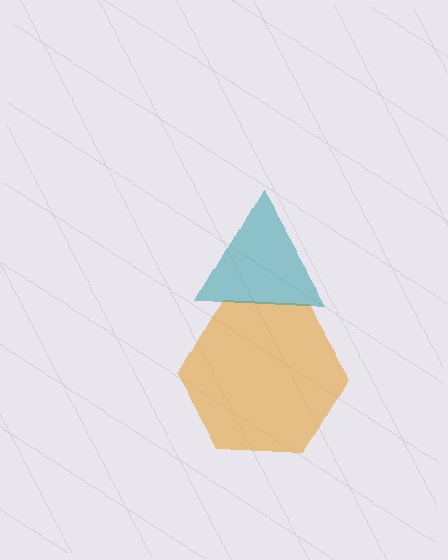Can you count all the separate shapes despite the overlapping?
Yes, there are 2 separate shapes.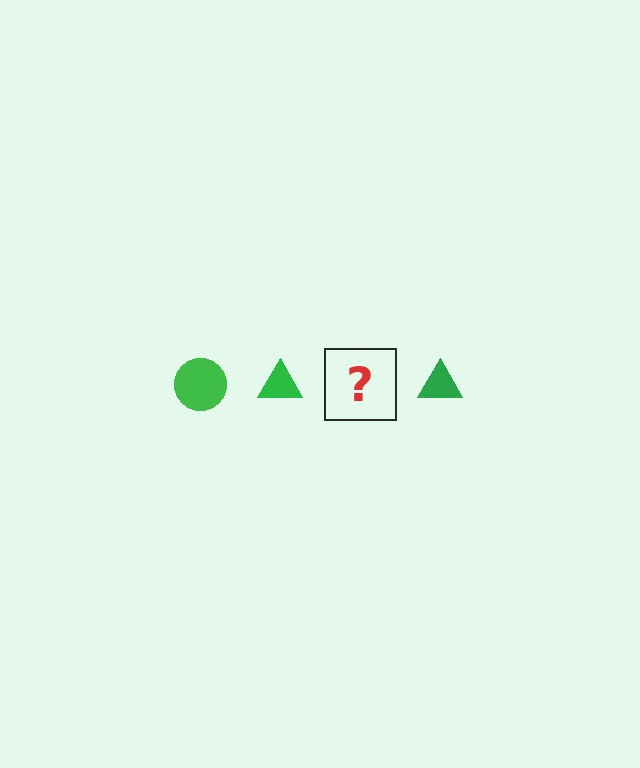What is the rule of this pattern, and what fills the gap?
The rule is that the pattern cycles through circle, triangle shapes in green. The gap should be filled with a green circle.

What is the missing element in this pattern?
The missing element is a green circle.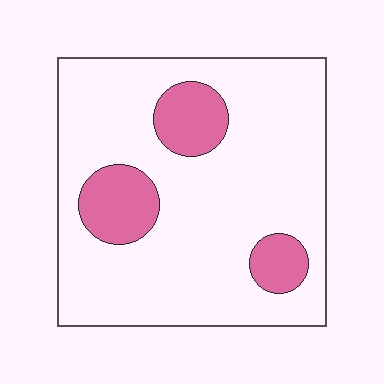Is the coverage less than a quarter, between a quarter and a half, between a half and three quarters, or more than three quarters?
Less than a quarter.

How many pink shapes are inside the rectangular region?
3.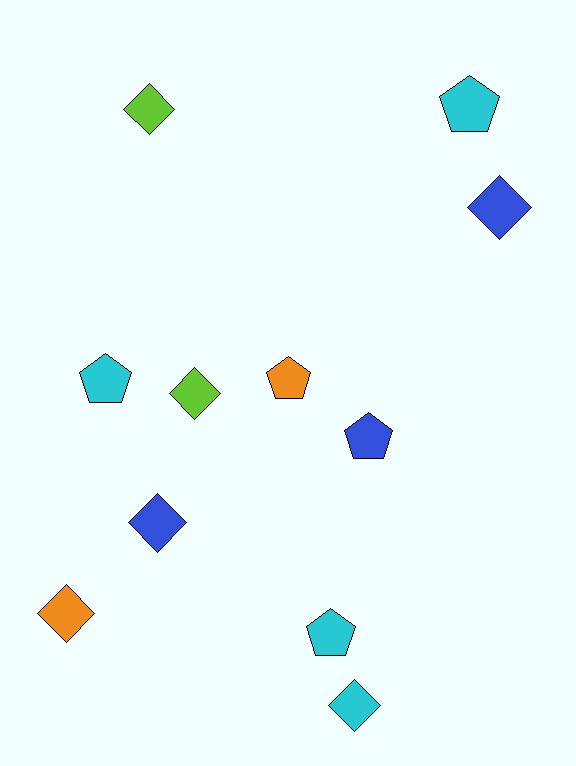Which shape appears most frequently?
Diamond, with 6 objects.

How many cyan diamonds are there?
There is 1 cyan diamond.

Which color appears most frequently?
Cyan, with 4 objects.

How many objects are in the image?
There are 11 objects.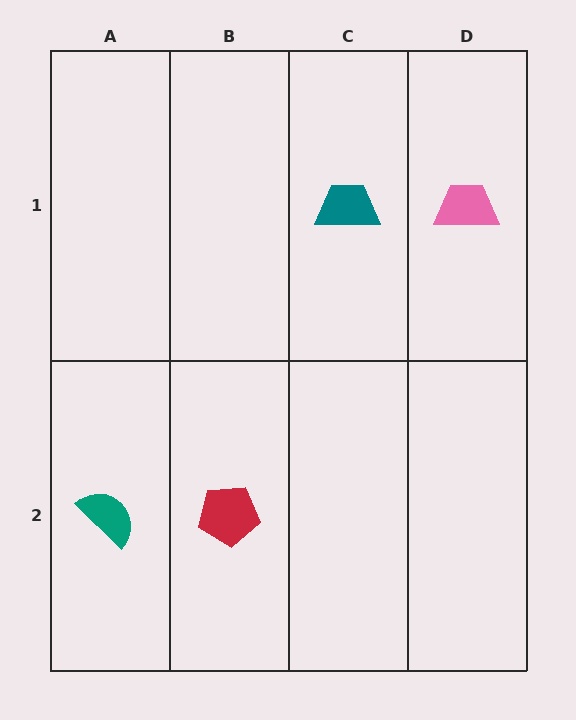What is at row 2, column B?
A red pentagon.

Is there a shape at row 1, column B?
No, that cell is empty.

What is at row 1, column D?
A pink trapezoid.